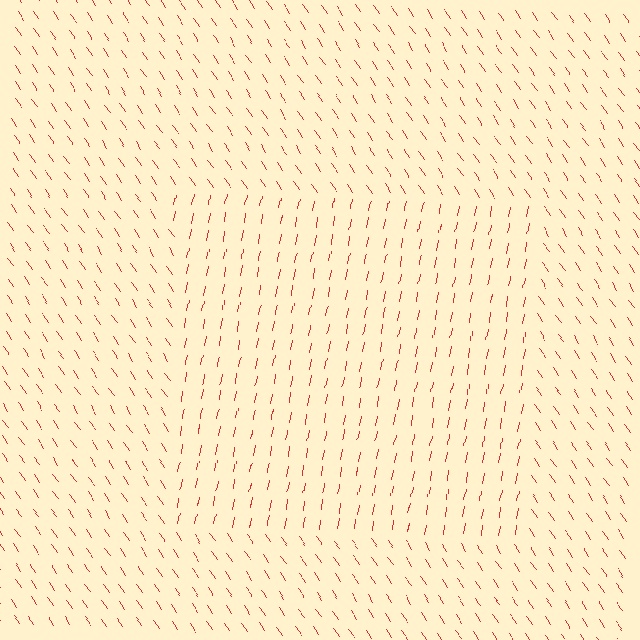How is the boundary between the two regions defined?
The boundary is defined purely by a change in line orientation (approximately 45 degrees difference). All lines are the same color and thickness.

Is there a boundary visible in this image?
Yes, there is a texture boundary formed by a change in line orientation.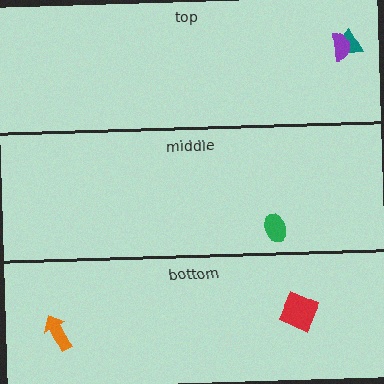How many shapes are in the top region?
2.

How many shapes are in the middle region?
1.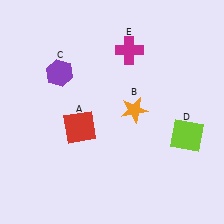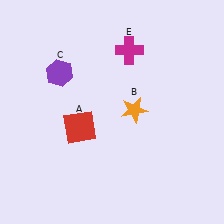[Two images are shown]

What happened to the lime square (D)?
The lime square (D) was removed in Image 2. It was in the bottom-right area of Image 1.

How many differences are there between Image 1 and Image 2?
There is 1 difference between the two images.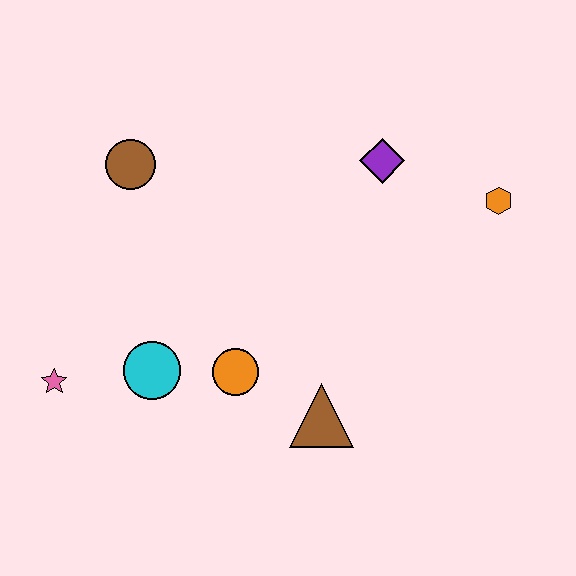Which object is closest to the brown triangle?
The orange circle is closest to the brown triangle.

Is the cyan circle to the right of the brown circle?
Yes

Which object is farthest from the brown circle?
The orange hexagon is farthest from the brown circle.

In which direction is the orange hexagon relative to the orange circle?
The orange hexagon is to the right of the orange circle.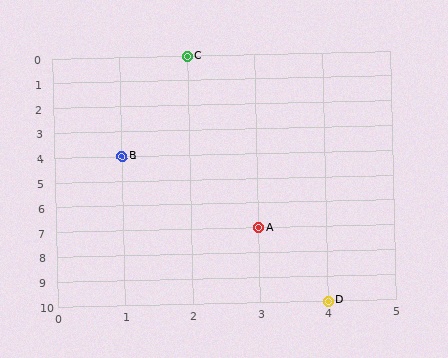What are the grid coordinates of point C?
Point C is at grid coordinates (2, 0).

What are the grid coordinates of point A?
Point A is at grid coordinates (3, 7).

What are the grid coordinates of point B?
Point B is at grid coordinates (1, 4).